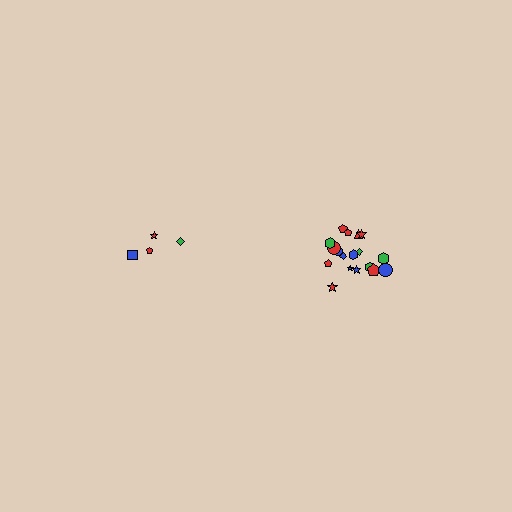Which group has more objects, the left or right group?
The right group.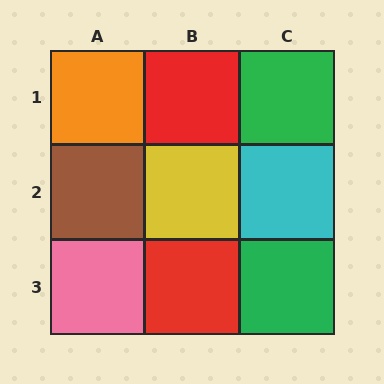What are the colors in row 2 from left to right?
Brown, yellow, cyan.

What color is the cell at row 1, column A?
Orange.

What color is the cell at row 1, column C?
Green.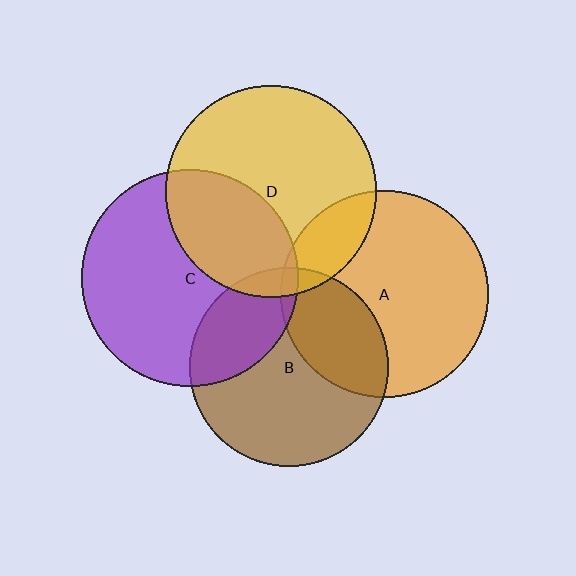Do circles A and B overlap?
Yes.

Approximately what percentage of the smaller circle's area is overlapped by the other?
Approximately 30%.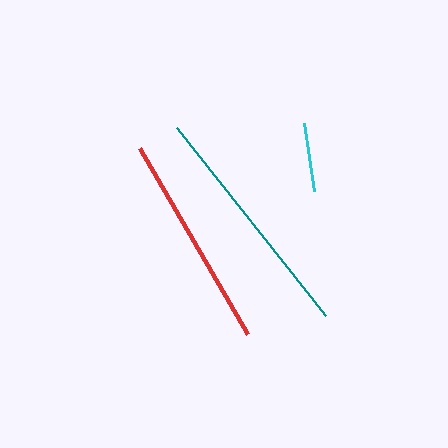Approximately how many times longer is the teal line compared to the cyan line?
The teal line is approximately 3.5 times the length of the cyan line.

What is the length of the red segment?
The red segment is approximately 215 pixels long.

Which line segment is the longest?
The teal line is the longest at approximately 240 pixels.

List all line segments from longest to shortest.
From longest to shortest: teal, red, cyan.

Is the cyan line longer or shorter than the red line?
The red line is longer than the cyan line.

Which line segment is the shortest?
The cyan line is the shortest at approximately 68 pixels.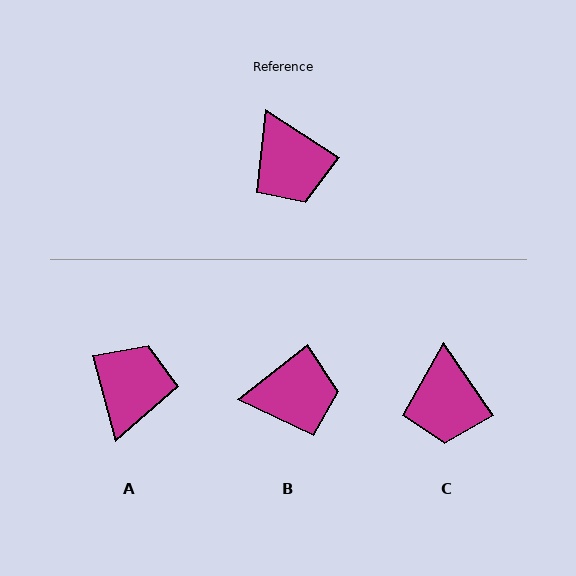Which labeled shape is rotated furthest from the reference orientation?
A, about 138 degrees away.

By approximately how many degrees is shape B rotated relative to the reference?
Approximately 71 degrees counter-clockwise.